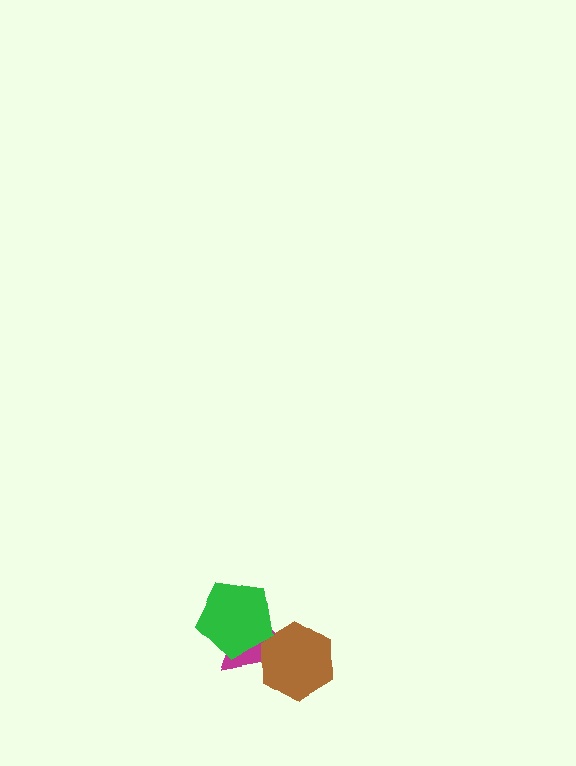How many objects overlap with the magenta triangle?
2 objects overlap with the magenta triangle.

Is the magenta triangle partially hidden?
Yes, it is partially covered by another shape.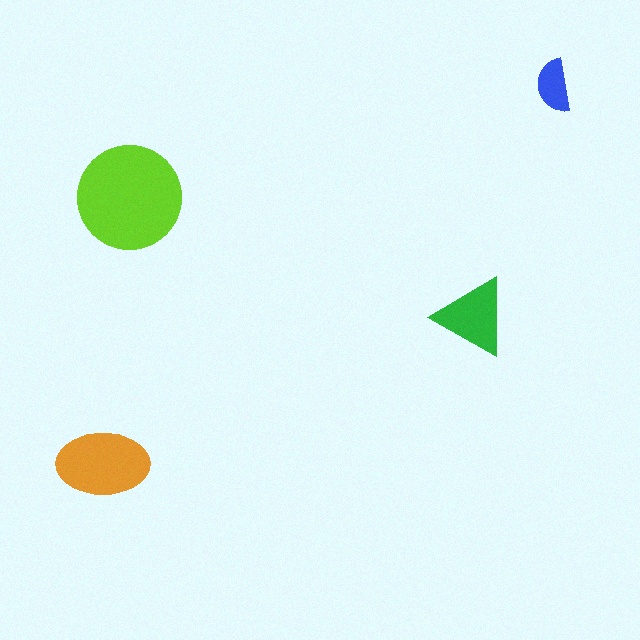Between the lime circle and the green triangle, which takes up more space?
The lime circle.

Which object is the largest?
The lime circle.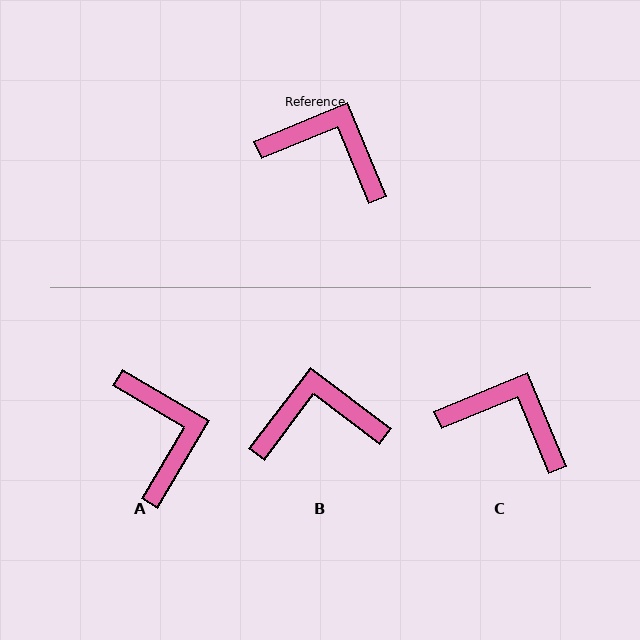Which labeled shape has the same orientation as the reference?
C.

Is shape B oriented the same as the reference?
No, it is off by about 31 degrees.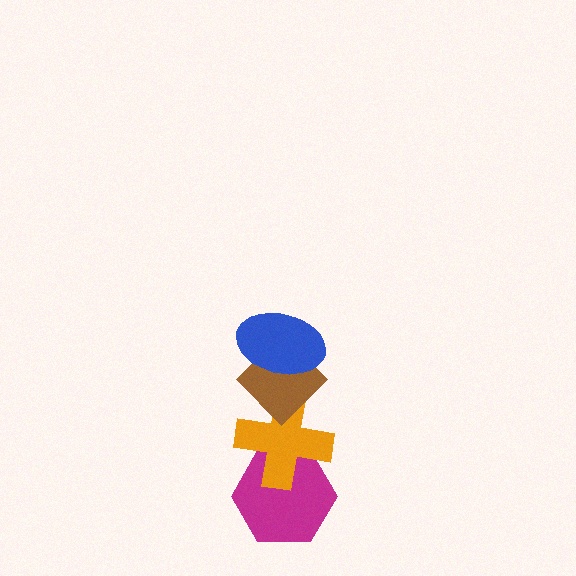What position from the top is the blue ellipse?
The blue ellipse is 1st from the top.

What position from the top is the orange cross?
The orange cross is 3rd from the top.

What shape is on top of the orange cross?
The brown diamond is on top of the orange cross.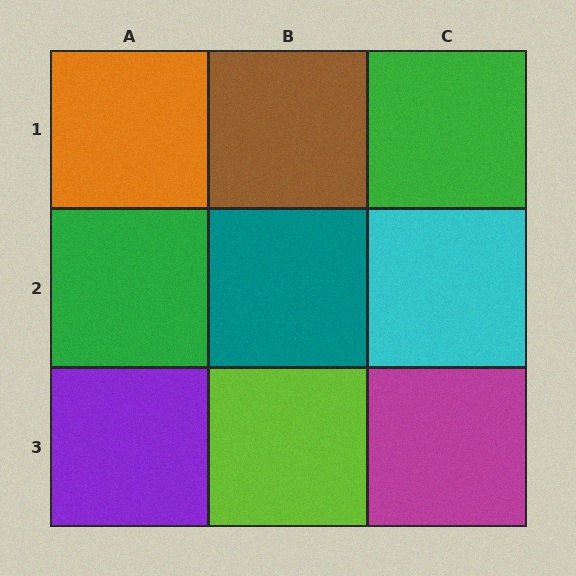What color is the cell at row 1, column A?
Orange.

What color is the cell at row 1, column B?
Brown.